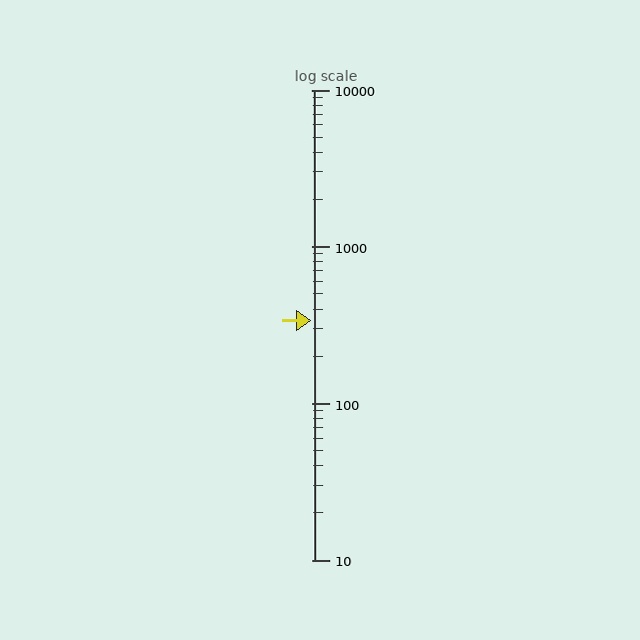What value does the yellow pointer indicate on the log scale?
The pointer indicates approximately 340.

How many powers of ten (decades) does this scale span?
The scale spans 3 decades, from 10 to 10000.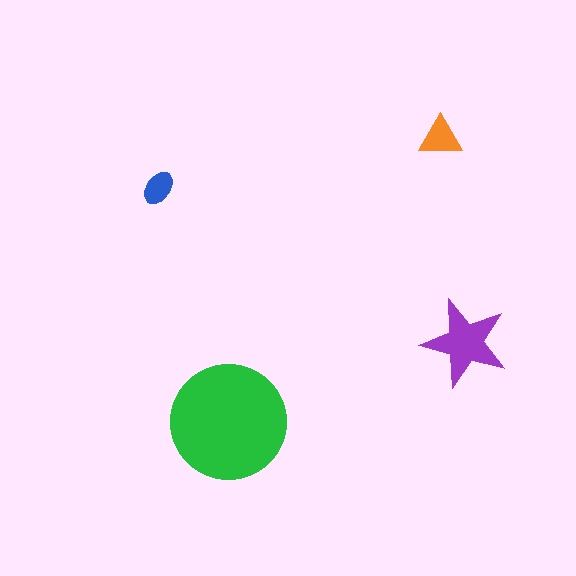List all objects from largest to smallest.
The green circle, the purple star, the orange triangle, the blue ellipse.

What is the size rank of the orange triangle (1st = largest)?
3rd.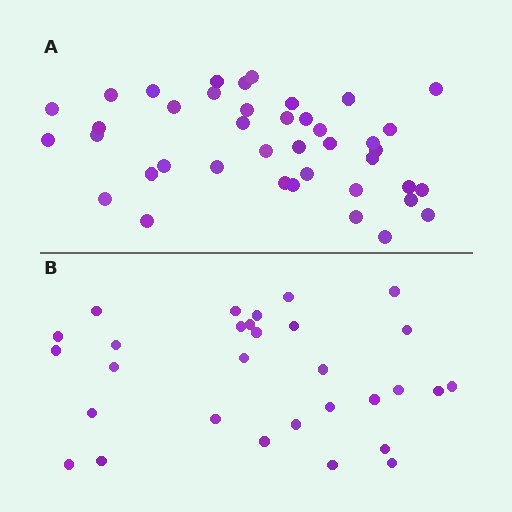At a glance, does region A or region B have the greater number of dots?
Region A (the top region) has more dots.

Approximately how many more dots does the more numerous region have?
Region A has roughly 12 or so more dots than region B.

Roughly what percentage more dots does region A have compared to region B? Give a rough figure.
About 35% more.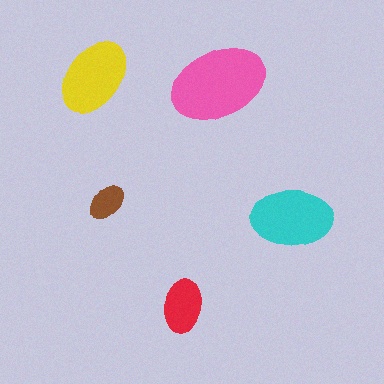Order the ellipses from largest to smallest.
the pink one, the cyan one, the yellow one, the red one, the brown one.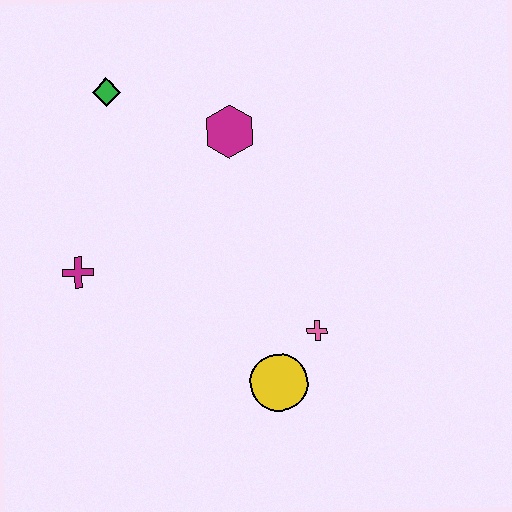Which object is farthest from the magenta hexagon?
The yellow circle is farthest from the magenta hexagon.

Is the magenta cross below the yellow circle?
No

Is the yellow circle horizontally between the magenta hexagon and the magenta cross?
No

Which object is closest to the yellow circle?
The pink cross is closest to the yellow circle.